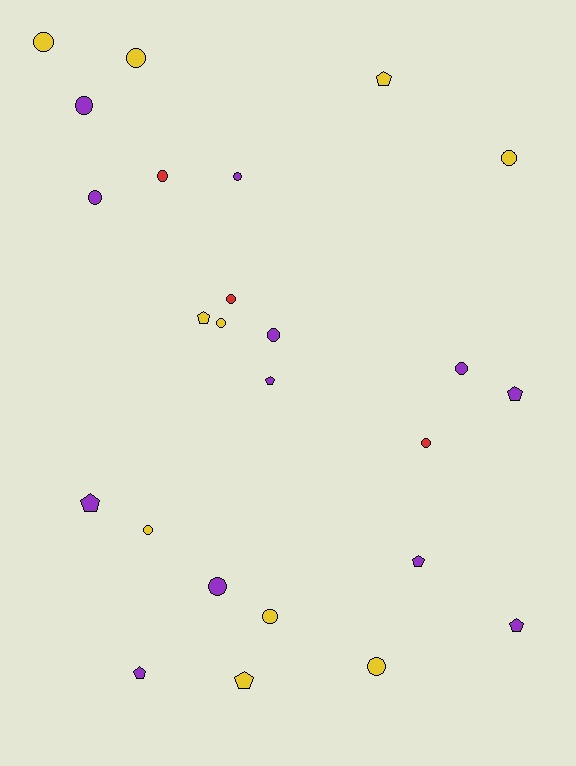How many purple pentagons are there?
There are 6 purple pentagons.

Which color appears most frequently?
Purple, with 12 objects.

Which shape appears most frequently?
Circle, with 16 objects.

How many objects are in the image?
There are 25 objects.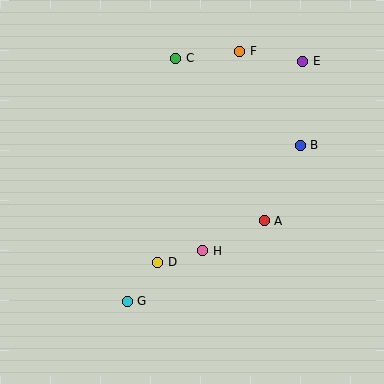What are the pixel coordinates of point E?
Point E is at (303, 61).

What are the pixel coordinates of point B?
Point B is at (300, 145).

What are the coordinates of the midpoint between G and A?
The midpoint between G and A is at (196, 261).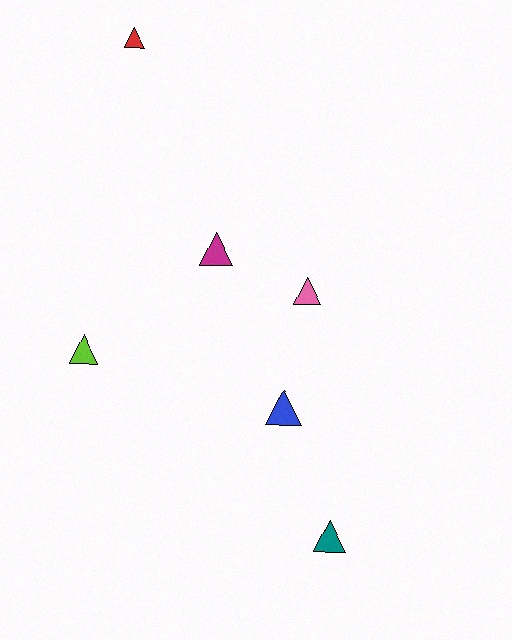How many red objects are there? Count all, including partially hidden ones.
There is 1 red object.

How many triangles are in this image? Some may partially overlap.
There are 6 triangles.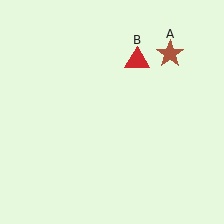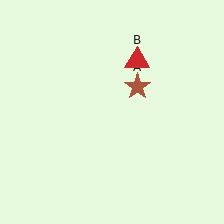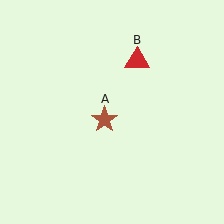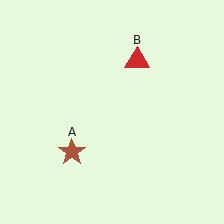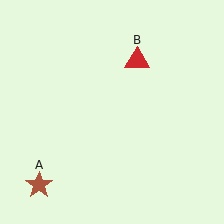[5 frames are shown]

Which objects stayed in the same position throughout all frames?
Red triangle (object B) remained stationary.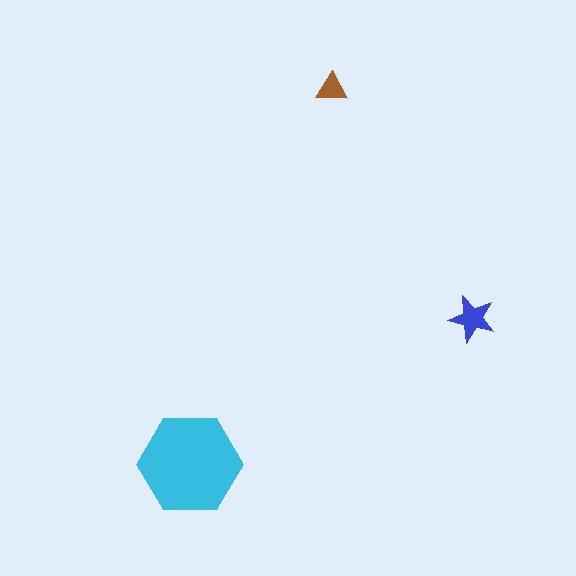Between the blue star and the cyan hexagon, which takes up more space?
The cyan hexagon.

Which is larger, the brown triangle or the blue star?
The blue star.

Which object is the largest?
The cyan hexagon.